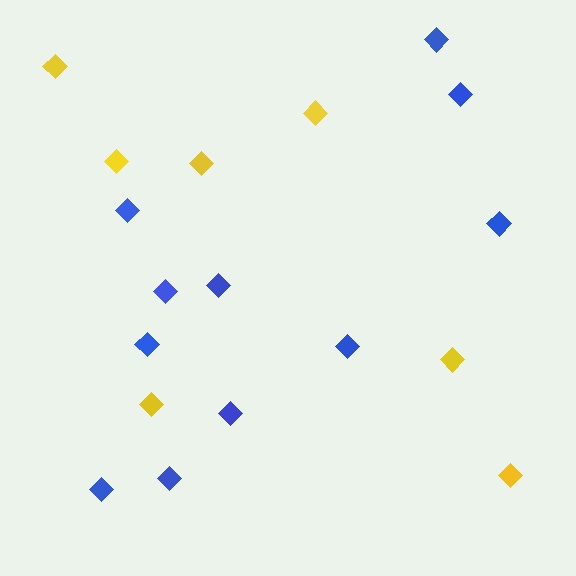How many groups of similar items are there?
There are 2 groups: one group of yellow diamonds (7) and one group of blue diamonds (11).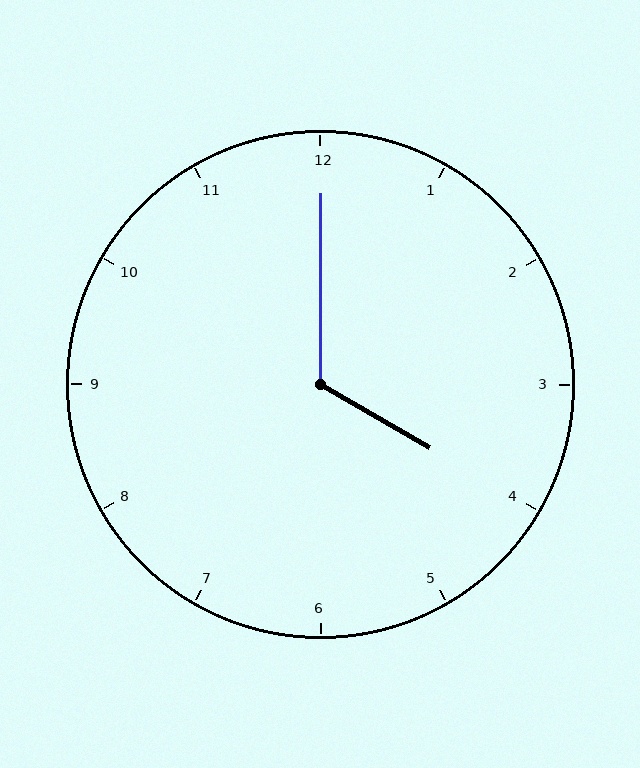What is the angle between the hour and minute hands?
Approximately 120 degrees.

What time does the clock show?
4:00.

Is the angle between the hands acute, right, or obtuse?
It is obtuse.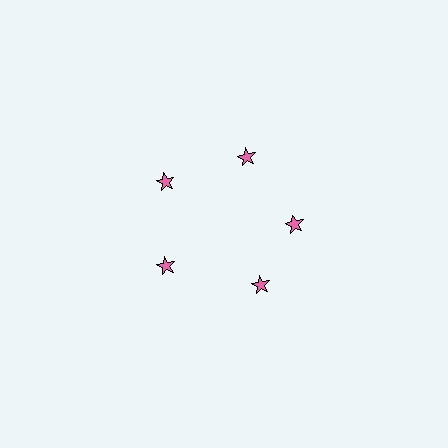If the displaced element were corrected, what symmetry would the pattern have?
It would have 5-fold rotational symmetry — the pattern would map onto itself every 72 degrees.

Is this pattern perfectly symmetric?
No. The 5 pink stars are arranged in a ring, but one element near the 5 o'clock position is rotated out of alignment along the ring, breaking the 5-fold rotational symmetry.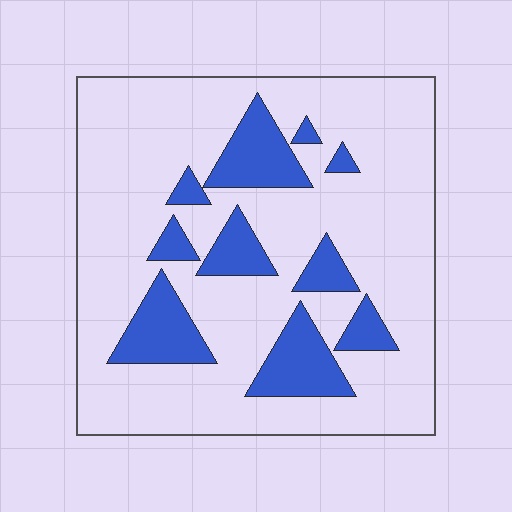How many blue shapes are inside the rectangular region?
10.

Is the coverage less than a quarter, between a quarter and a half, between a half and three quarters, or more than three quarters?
Less than a quarter.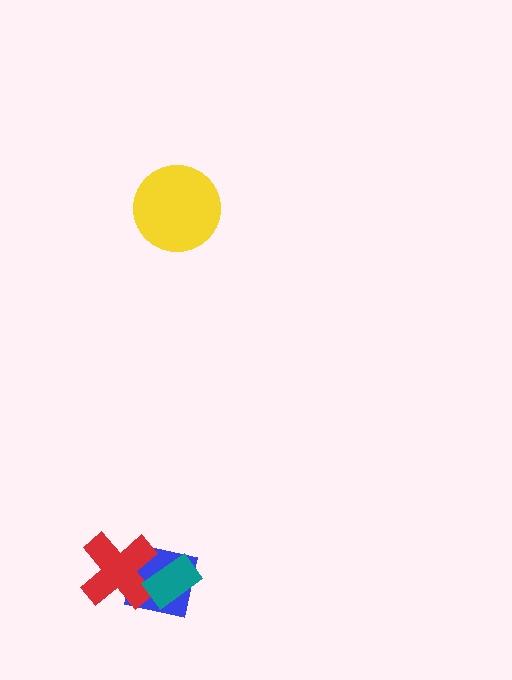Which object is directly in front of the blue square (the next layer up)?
The red cross is directly in front of the blue square.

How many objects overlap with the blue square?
2 objects overlap with the blue square.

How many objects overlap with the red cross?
2 objects overlap with the red cross.